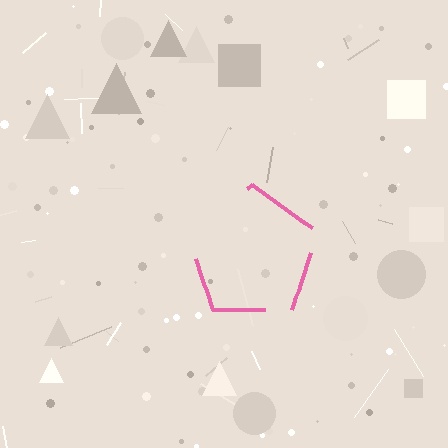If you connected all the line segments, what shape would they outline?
They would outline a pentagon.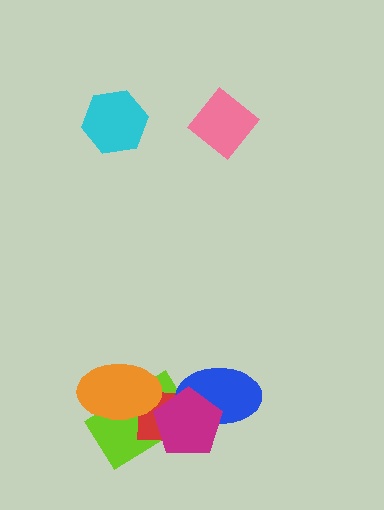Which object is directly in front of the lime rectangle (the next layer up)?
The red square is directly in front of the lime rectangle.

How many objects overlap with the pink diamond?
0 objects overlap with the pink diamond.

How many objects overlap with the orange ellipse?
2 objects overlap with the orange ellipse.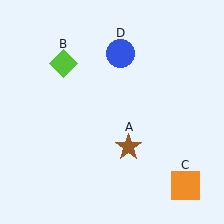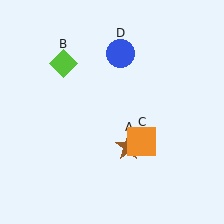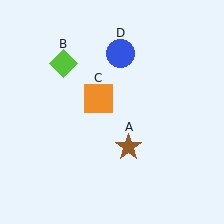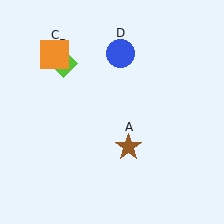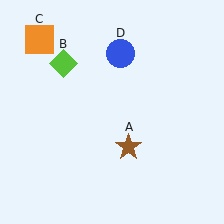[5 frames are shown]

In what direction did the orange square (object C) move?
The orange square (object C) moved up and to the left.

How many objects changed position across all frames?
1 object changed position: orange square (object C).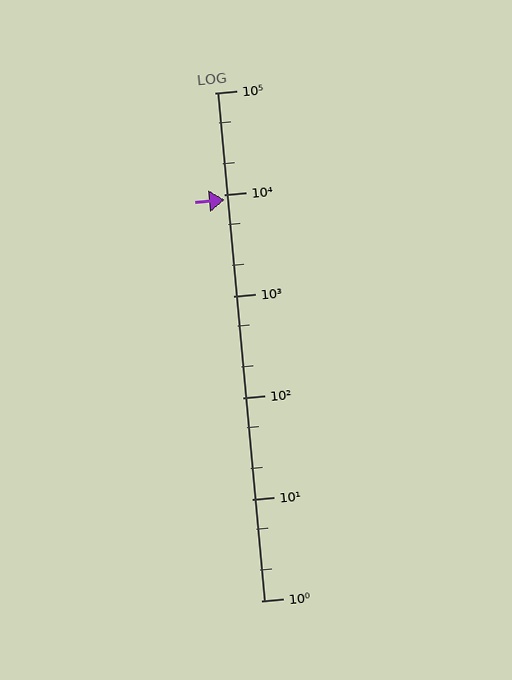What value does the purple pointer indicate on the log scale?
The pointer indicates approximately 8800.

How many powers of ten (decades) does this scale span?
The scale spans 5 decades, from 1 to 100000.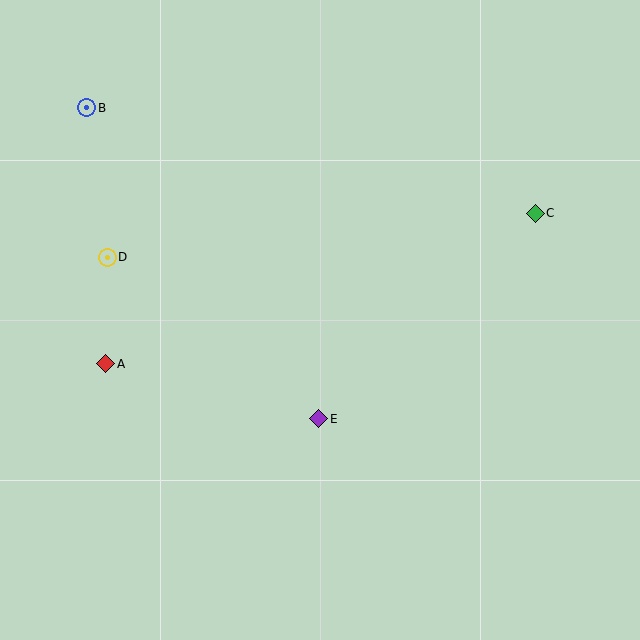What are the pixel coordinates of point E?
Point E is at (319, 419).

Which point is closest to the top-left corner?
Point B is closest to the top-left corner.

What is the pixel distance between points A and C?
The distance between A and C is 455 pixels.